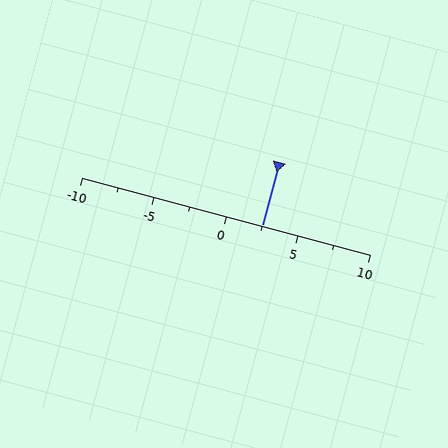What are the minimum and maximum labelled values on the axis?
The axis runs from -10 to 10.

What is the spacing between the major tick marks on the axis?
The major ticks are spaced 5 apart.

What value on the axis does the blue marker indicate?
The marker indicates approximately 2.5.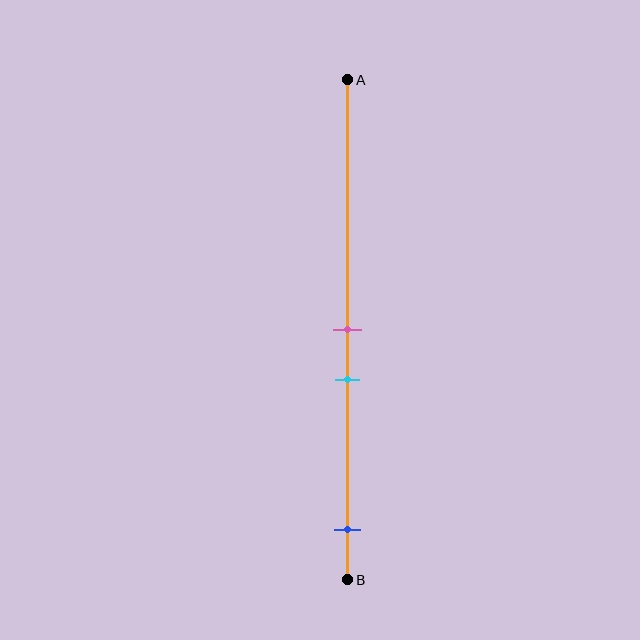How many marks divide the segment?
There are 3 marks dividing the segment.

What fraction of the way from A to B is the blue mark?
The blue mark is approximately 90% (0.9) of the way from A to B.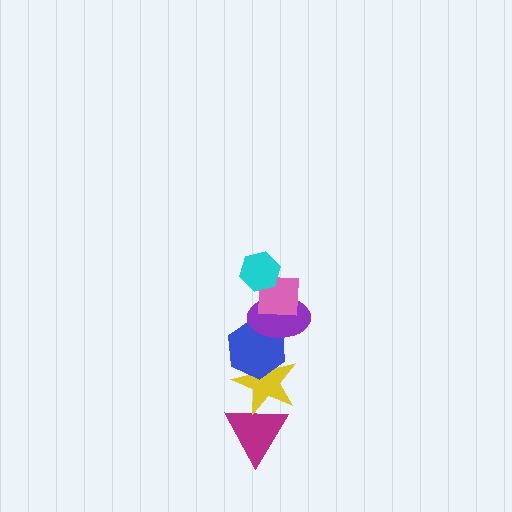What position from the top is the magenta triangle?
The magenta triangle is 6th from the top.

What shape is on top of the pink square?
The cyan hexagon is on top of the pink square.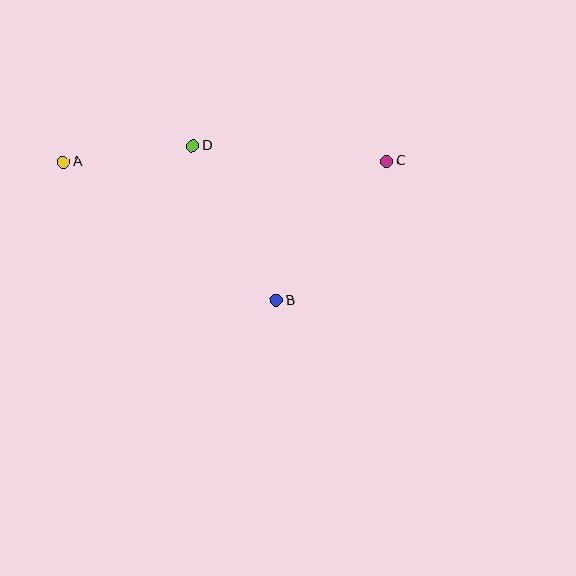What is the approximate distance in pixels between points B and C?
The distance between B and C is approximately 178 pixels.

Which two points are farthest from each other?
Points A and C are farthest from each other.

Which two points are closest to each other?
Points A and D are closest to each other.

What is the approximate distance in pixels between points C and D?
The distance between C and D is approximately 195 pixels.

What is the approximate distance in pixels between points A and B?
The distance between A and B is approximately 254 pixels.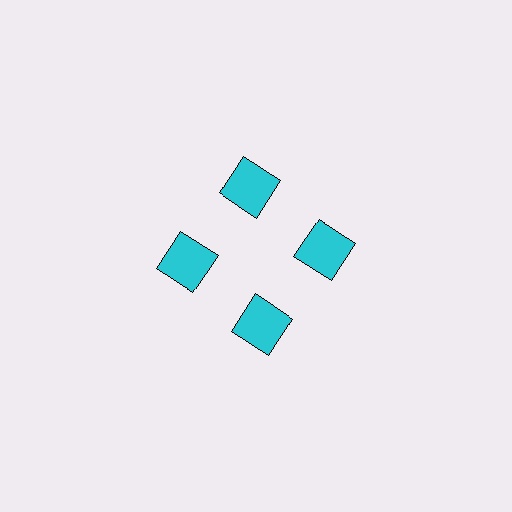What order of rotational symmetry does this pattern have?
This pattern has 4-fold rotational symmetry.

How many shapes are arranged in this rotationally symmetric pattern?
There are 4 shapes, arranged in 4 groups of 1.